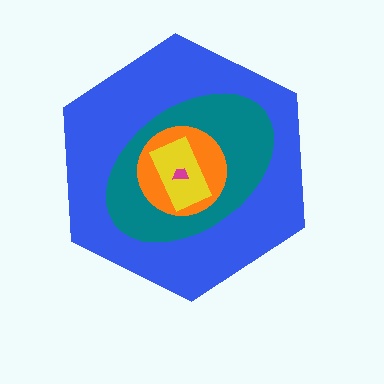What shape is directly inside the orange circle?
The yellow rectangle.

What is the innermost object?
The magenta trapezoid.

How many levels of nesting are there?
5.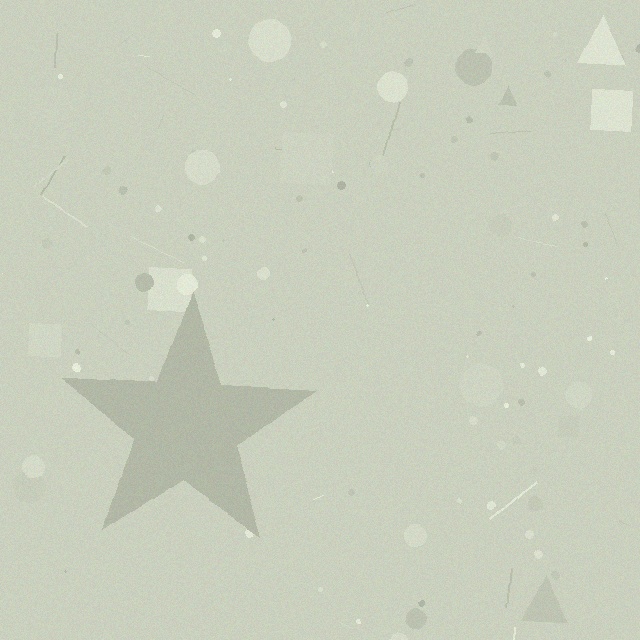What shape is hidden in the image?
A star is hidden in the image.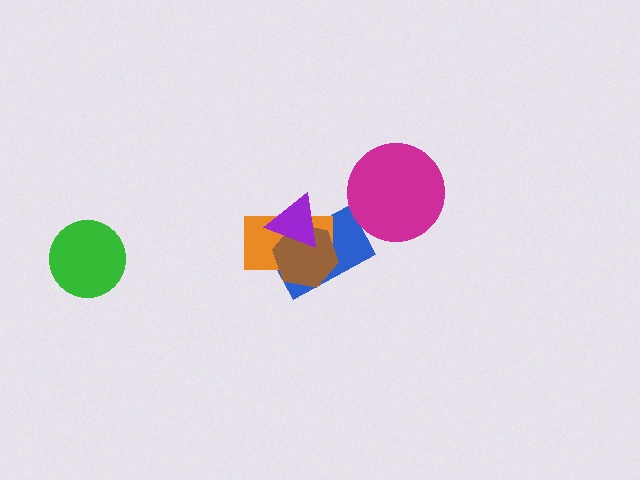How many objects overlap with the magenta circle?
0 objects overlap with the magenta circle.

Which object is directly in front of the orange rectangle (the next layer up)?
The brown hexagon is directly in front of the orange rectangle.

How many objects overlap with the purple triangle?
3 objects overlap with the purple triangle.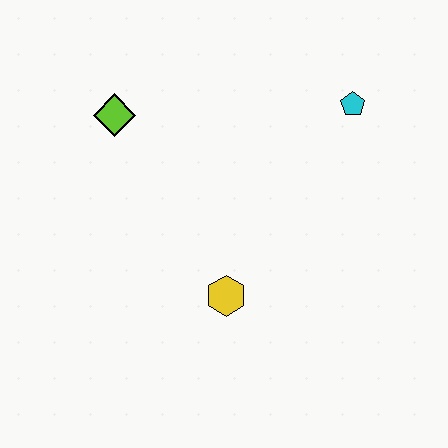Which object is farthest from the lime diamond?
The cyan pentagon is farthest from the lime diamond.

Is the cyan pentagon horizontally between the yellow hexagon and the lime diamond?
No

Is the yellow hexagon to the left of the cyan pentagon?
Yes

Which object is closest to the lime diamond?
The yellow hexagon is closest to the lime diamond.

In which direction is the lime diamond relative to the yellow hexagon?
The lime diamond is above the yellow hexagon.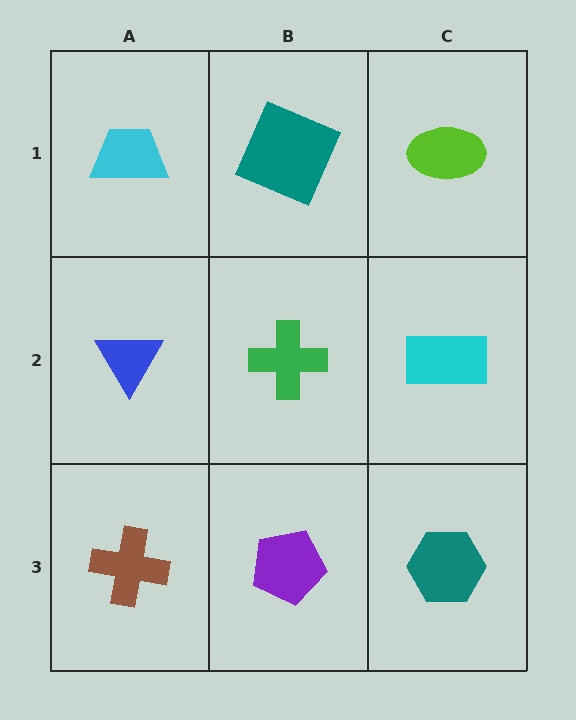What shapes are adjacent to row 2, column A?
A cyan trapezoid (row 1, column A), a brown cross (row 3, column A), a green cross (row 2, column B).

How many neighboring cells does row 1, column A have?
2.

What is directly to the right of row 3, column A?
A purple pentagon.